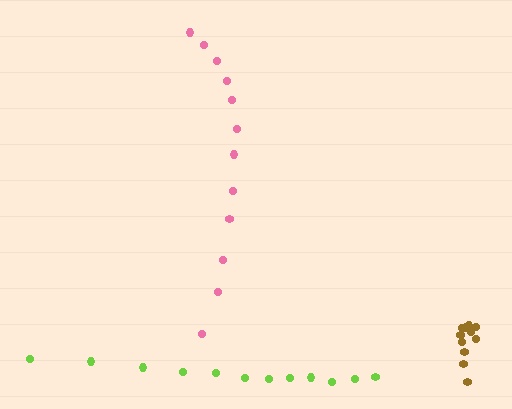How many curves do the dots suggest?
There are 3 distinct paths.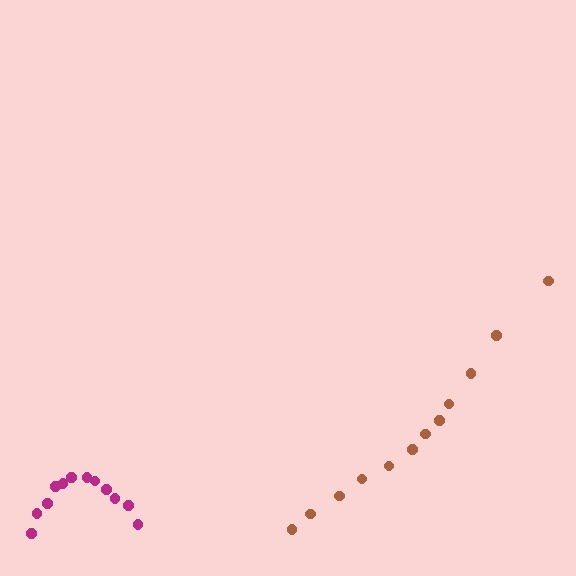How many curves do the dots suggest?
There are 2 distinct paths.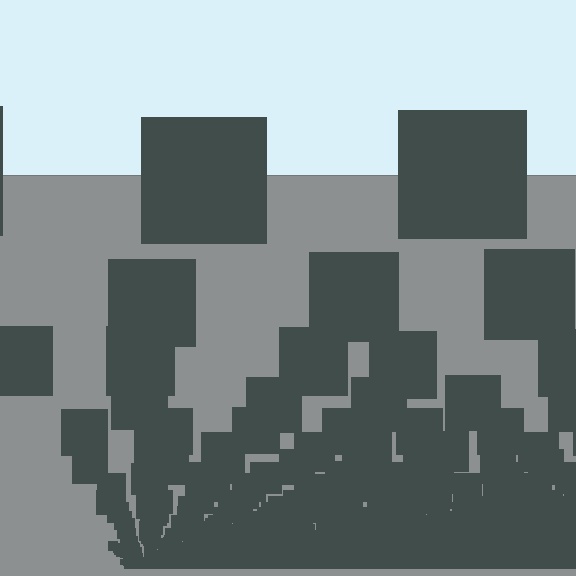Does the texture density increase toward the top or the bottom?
Density increases toward the bottom.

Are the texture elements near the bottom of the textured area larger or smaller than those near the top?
Smaller. The gradient is inverted — elements near the bottom are smaller and denser.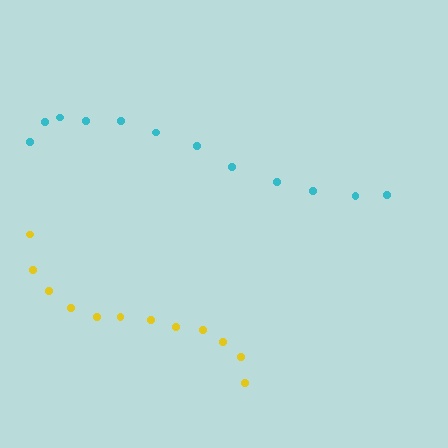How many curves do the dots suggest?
There are 2 distinct paths.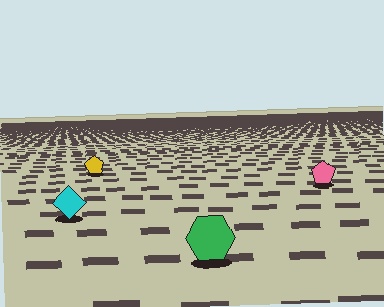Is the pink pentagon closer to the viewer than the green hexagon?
No. The green hexagon is closer — you can tell from the texture gradient: the ground texture is coarser near it.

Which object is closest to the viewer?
The green hexagon is closest. The texture marks near it are larger and more spread out.